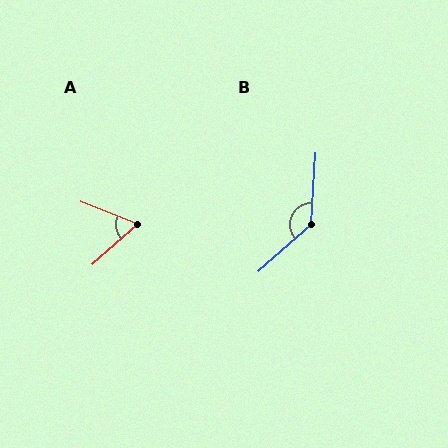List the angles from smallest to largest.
A (64°), B (136°).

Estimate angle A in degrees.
Approximately 64 degrees.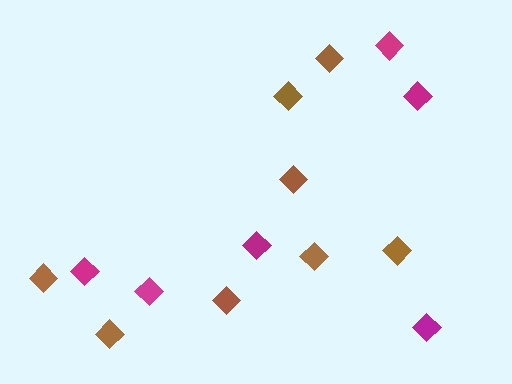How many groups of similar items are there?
There are 2 groups: one group of brown diamonds (8) and one group of magenta diamonds (6).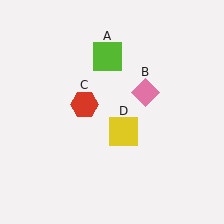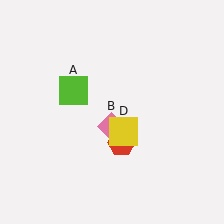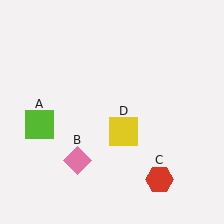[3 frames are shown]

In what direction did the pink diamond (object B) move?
The pink diamond (object B) moved down and to the left.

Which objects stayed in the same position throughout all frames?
Yellow square (object D) remained stationary.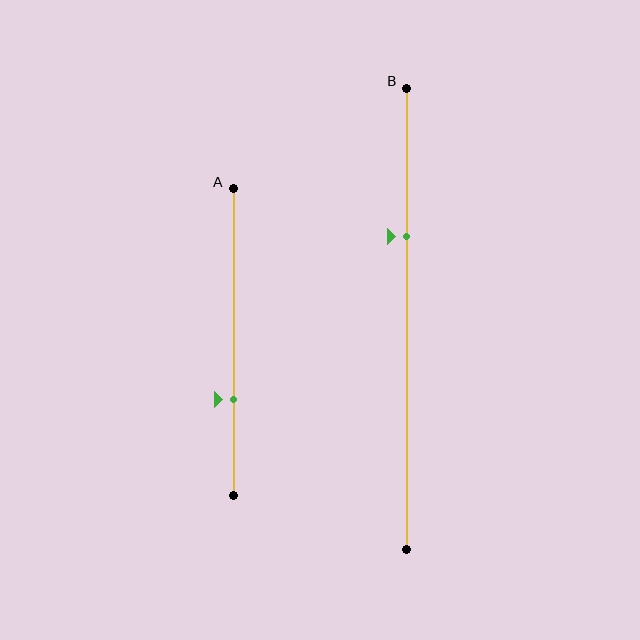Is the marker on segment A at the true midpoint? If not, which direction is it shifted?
No, the marker on segment A is shifted downward by about 19% of the segment length.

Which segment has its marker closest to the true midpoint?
Segment B has its marker closest to the true midpoint.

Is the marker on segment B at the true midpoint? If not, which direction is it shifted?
No, the marker on segment B is shifted upward by about 18% of the segment length.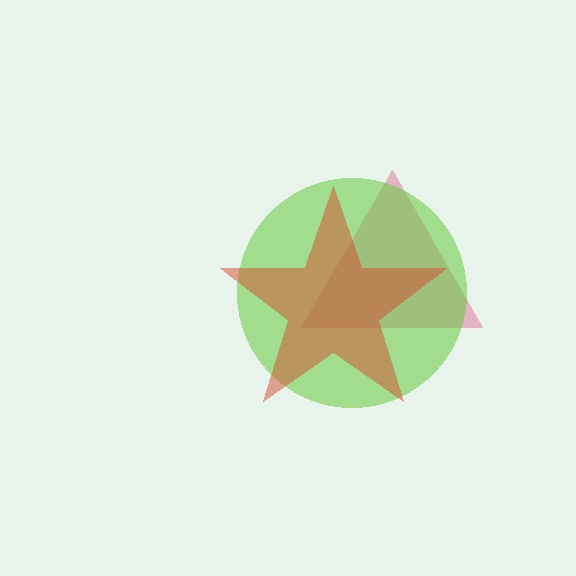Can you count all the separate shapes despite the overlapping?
Yes, there are 3 separate shapes.